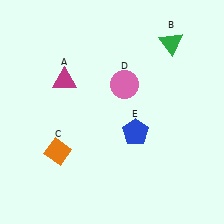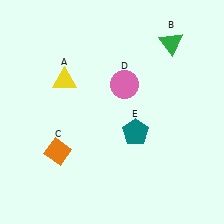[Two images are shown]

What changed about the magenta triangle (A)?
In Image 1, A is magenta. In Image 2, it changed to yellow.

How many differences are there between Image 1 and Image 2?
There are 2 differences between the two images.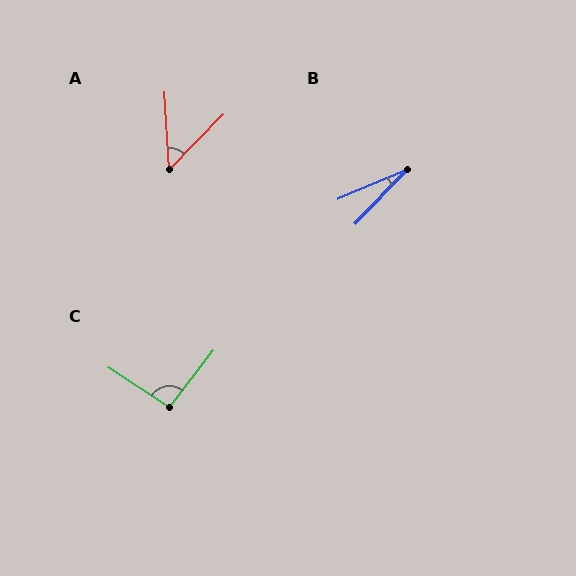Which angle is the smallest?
B, at approximately 23 degrees.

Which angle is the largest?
C, at approximately 94 degrees.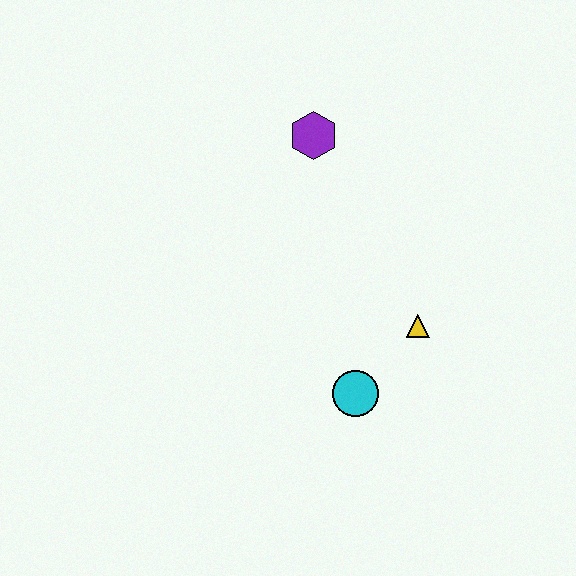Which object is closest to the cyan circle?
The yellow triangle is closest to the cyan circle.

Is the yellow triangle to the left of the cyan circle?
No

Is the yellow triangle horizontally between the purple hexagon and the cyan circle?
No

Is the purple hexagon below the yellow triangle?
No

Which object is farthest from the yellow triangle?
The purple hexagon is farthest from the yellow triangle.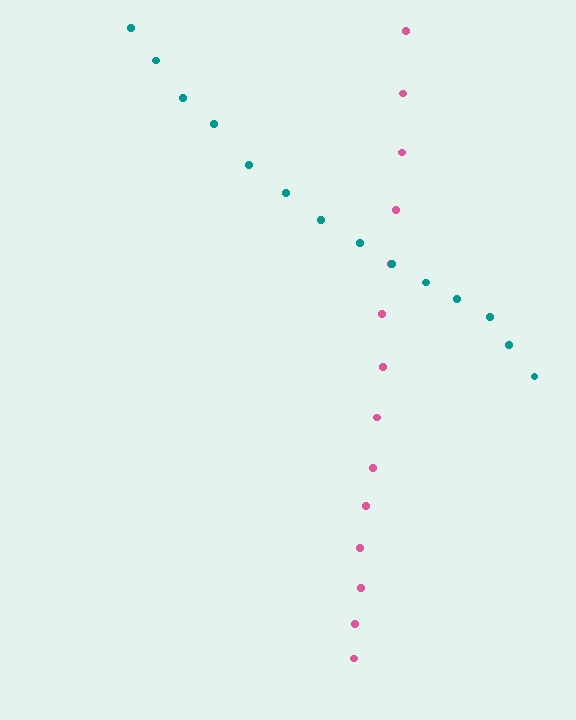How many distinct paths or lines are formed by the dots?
There are 2 distinct paths.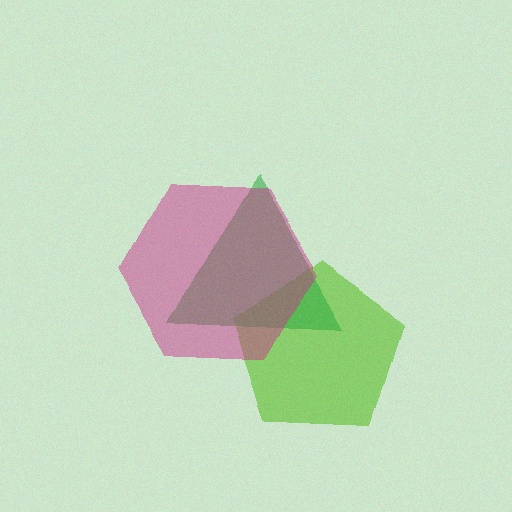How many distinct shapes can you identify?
There are 3 distinct shapes: a lime pentagon, a green triangle, a magenta hexagon.